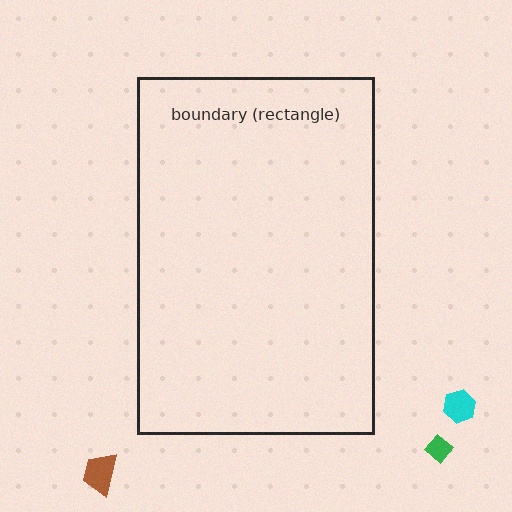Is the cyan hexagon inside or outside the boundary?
Outside.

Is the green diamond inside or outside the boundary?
Outside.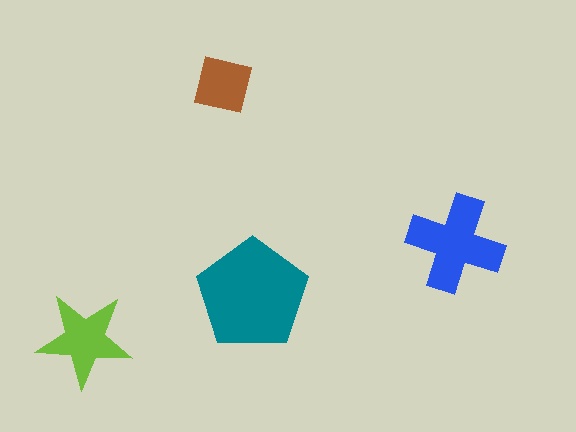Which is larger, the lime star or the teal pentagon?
The teal pentagon.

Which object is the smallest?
The brown square.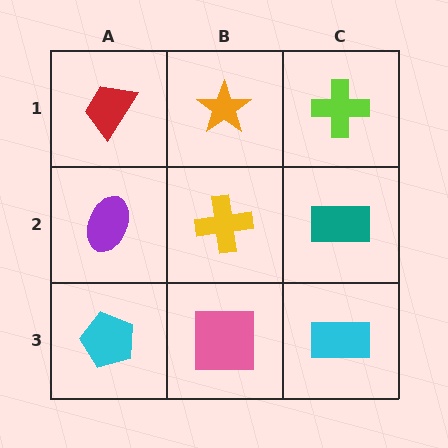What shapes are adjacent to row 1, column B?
A yellow cross (row 2, column B), a red trapezoid (row 1, column A), a lime cross (row 1, column C).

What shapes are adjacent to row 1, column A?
A purple ellipse (row 2, column A), an orange star (row 1, column B).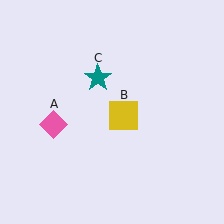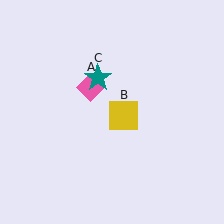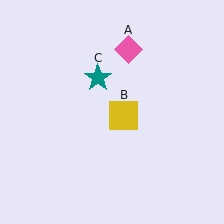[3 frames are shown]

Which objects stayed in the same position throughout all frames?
Yellow square (object B) and teal star (object C) remained stationary.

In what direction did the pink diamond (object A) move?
The pink diamond (object A) moved up and to the right.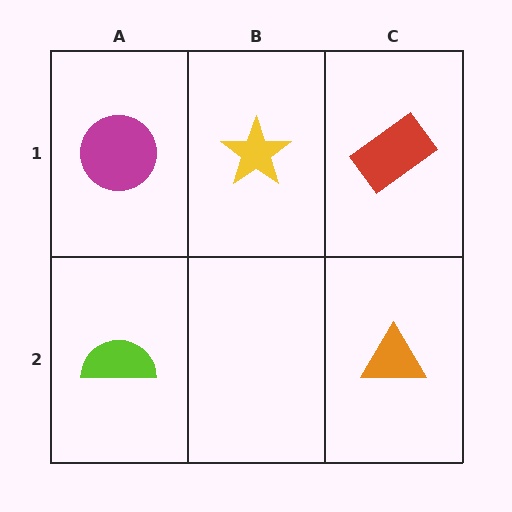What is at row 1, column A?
A magenta circle.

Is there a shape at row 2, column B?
No, that cell is empty.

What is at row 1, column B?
A yellow star.